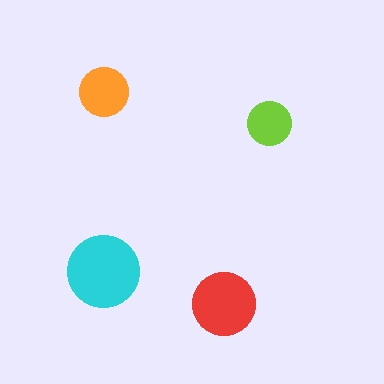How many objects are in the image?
There are 4 objects in the image.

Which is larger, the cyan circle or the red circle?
The cyan one.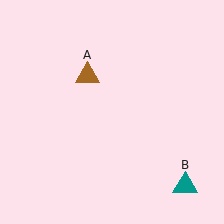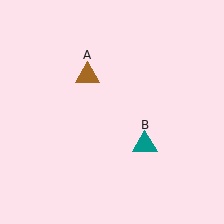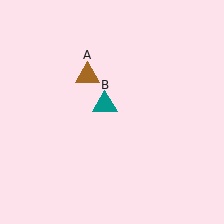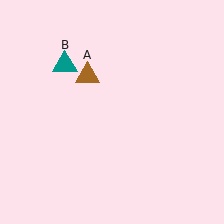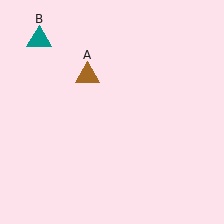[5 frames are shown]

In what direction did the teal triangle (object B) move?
The teal triangle (object B) moved up and to the left.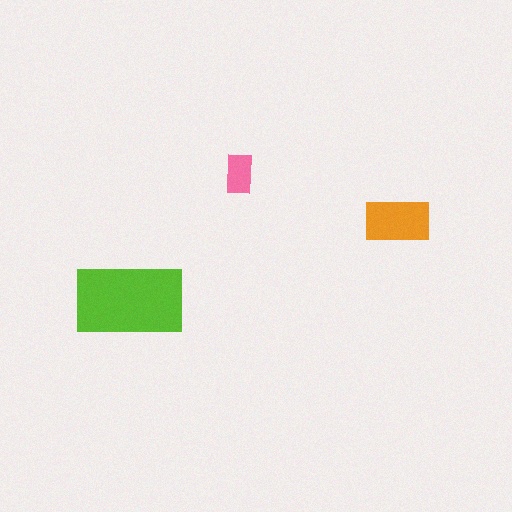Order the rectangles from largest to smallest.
the lime one, the orange one, the pink one.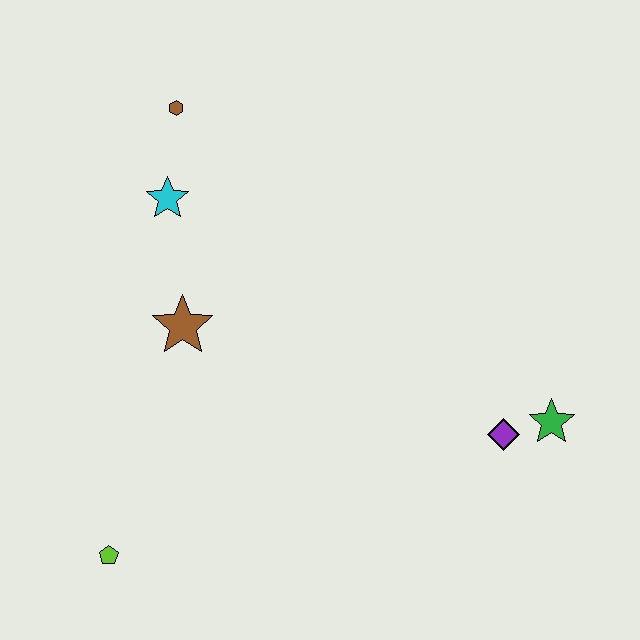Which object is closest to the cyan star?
The brown hexagon is closest to the cyan star.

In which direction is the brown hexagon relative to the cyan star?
The brown hexagon is above the cyan star.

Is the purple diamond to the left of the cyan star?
No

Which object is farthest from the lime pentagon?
The green star is farthest from the lime pentagon.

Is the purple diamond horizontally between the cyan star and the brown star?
No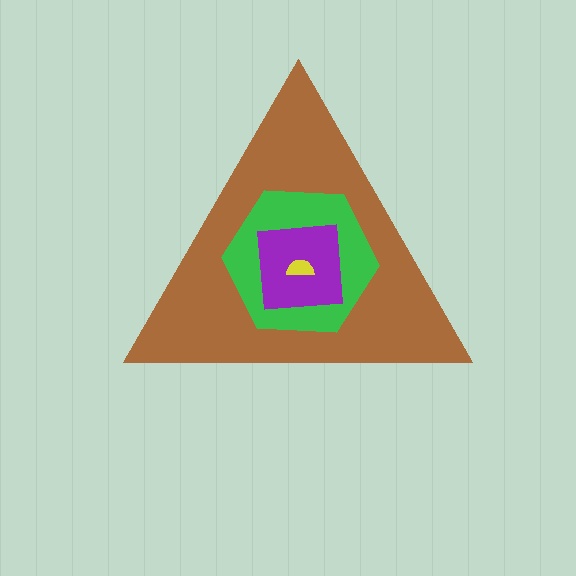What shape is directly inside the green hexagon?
The purple square.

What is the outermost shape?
The brown triangle.